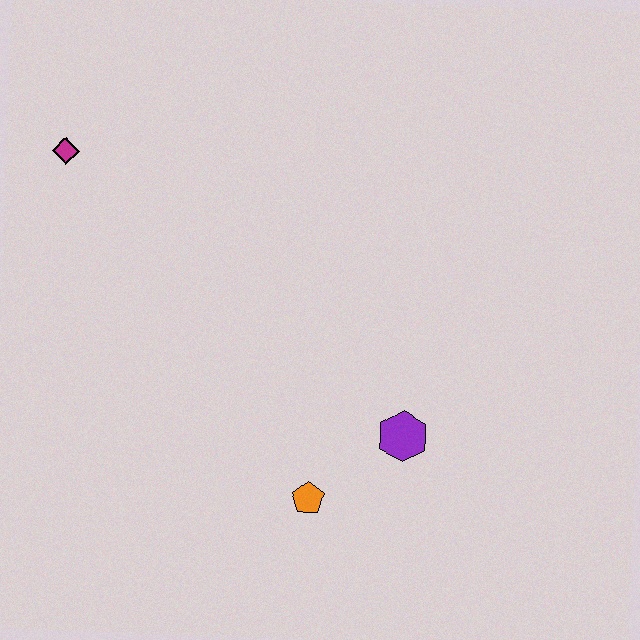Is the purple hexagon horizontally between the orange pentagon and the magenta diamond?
No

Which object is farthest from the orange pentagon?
The magenta diamond is farthest from the orange pentagon.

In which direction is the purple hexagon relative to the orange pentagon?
The purple hexagon is to the right of the orange pentagon.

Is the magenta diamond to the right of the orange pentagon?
No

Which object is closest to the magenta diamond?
The orange pentagon is closest to the magenta diamond.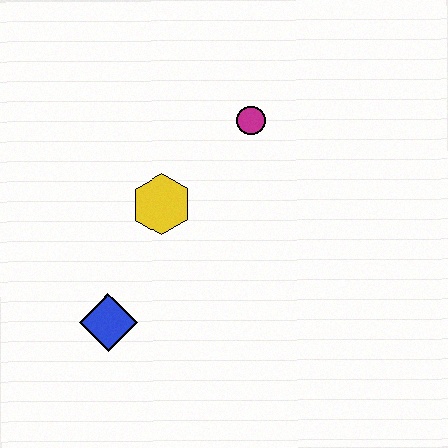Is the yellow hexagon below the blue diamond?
No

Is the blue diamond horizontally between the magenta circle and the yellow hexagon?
No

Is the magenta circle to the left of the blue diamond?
No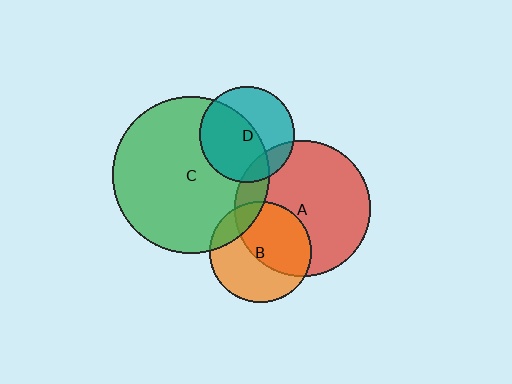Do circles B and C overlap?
Yes.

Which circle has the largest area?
Circle C (green).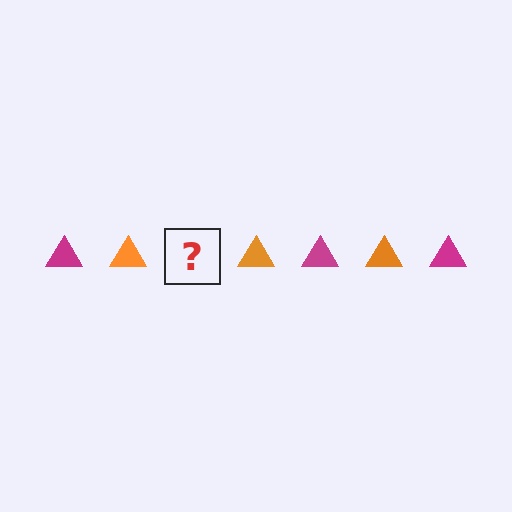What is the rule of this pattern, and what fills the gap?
The rule is that the pattern cycles through magenta, orange triangles. The gap should be filled with a magenta triangle.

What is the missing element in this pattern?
The missing element is a magenta triangle.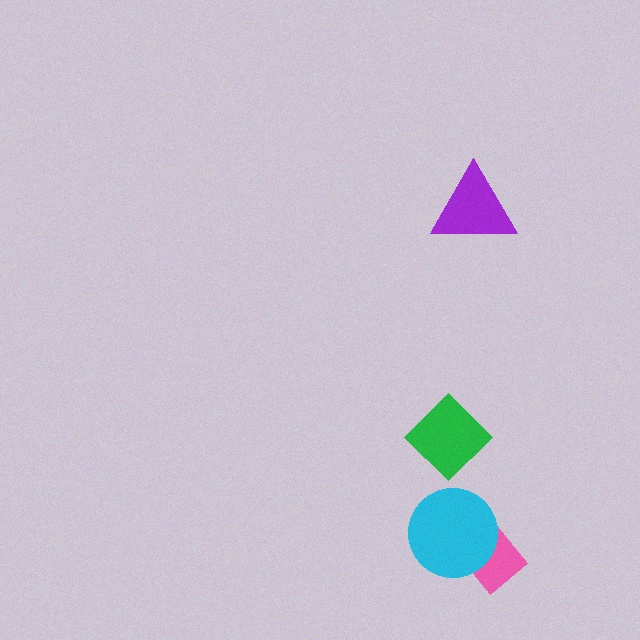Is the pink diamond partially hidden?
Yes, it is partially covered by another shape.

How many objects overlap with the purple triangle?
0 objects overlap with the purple triangle.